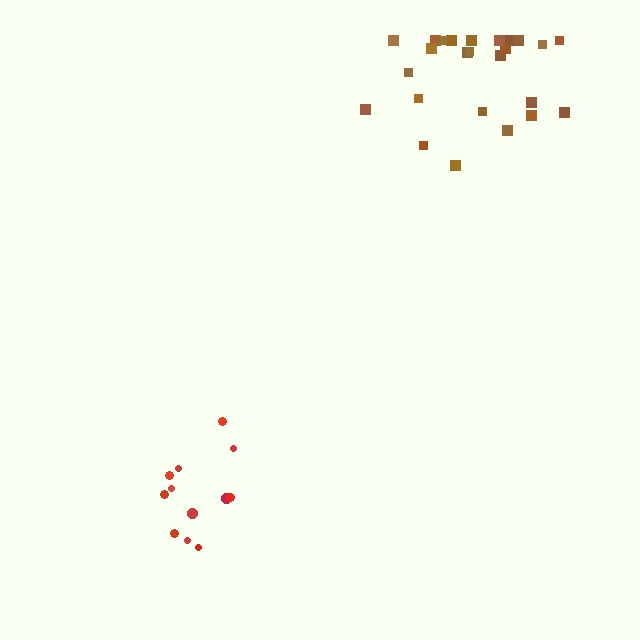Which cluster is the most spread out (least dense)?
Red.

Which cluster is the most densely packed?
Brown.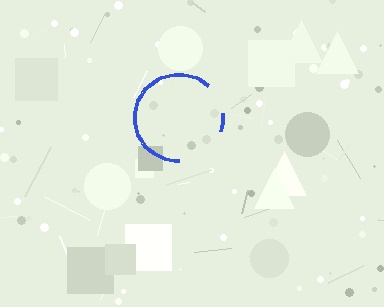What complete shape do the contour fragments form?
The contour fragments form a circle.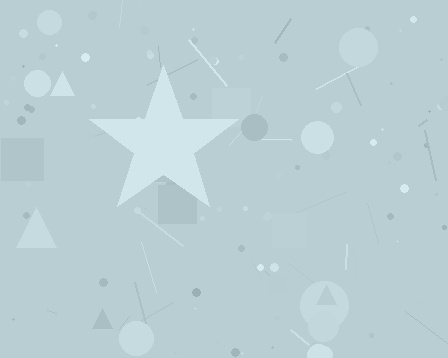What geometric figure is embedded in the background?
A star is embedded in the background.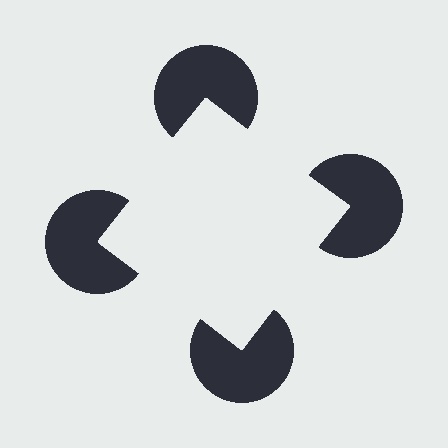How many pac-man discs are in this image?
There are 4 — one at each vertex of the illusory square.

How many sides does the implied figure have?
4 sides.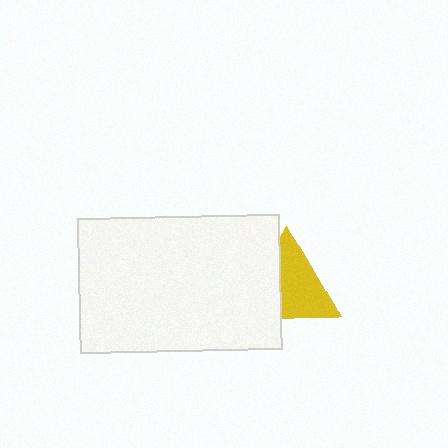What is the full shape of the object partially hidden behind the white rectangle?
The partially hidden object is a yellow triangle.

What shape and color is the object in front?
The object in front is a white rectangle.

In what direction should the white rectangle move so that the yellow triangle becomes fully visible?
The white rectangle should move left. That is the shortest direction to clear the overlap and leave the yellow triangle fully visible.